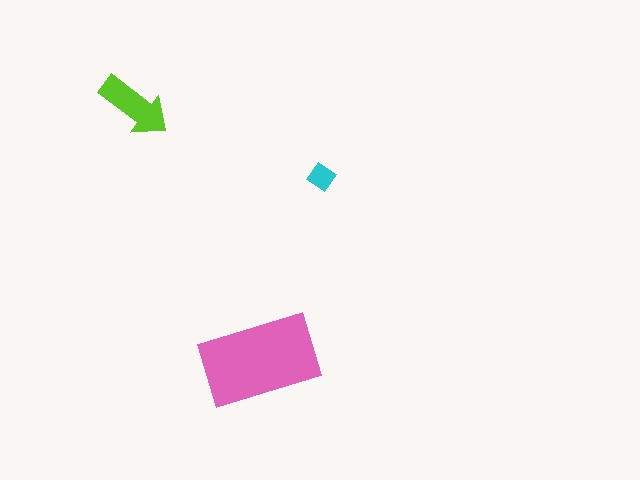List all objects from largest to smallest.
The pink rectangle, the lime arrow, the cyan diamond.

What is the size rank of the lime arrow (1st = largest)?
2nd.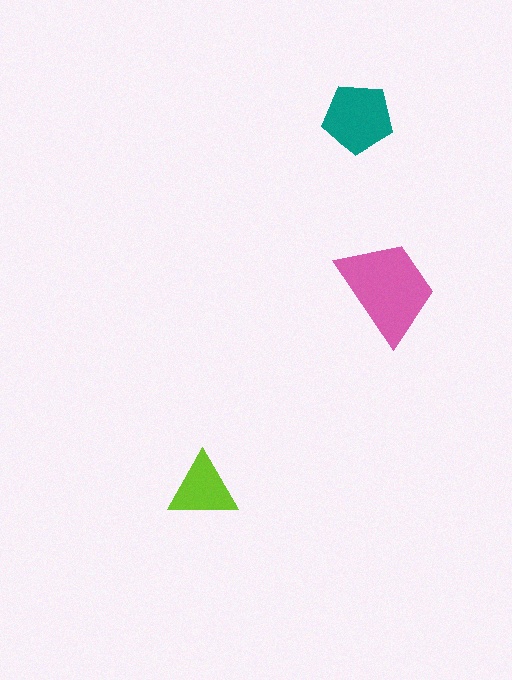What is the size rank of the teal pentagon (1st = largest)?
2nd.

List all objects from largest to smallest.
The pink trapezoid, the teal pentagon, the lime triangle.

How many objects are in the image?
There are 3 objects in the image.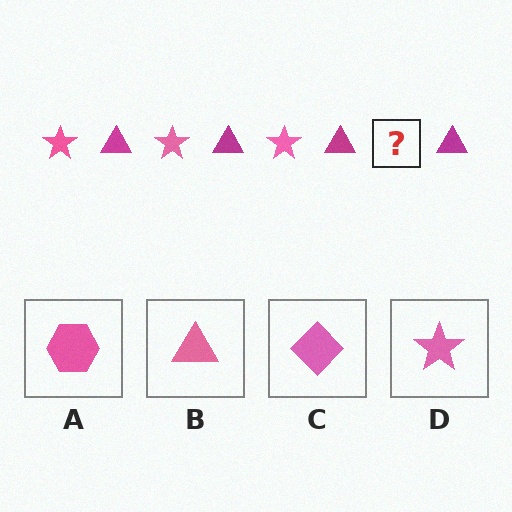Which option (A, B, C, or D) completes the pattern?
D.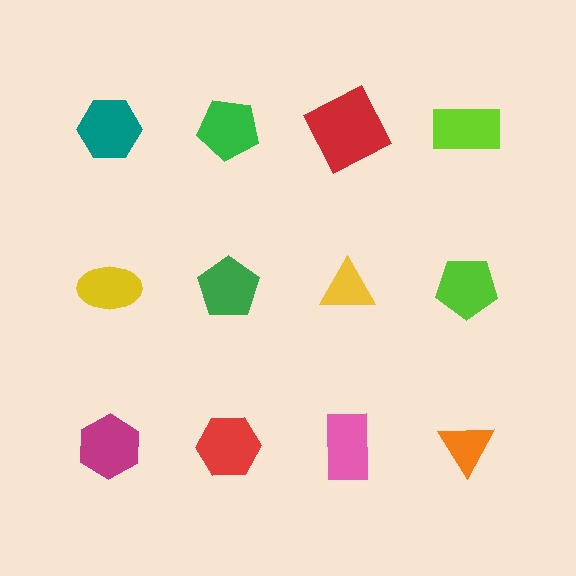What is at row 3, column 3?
A pink rectangle.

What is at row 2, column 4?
A lime pentagon.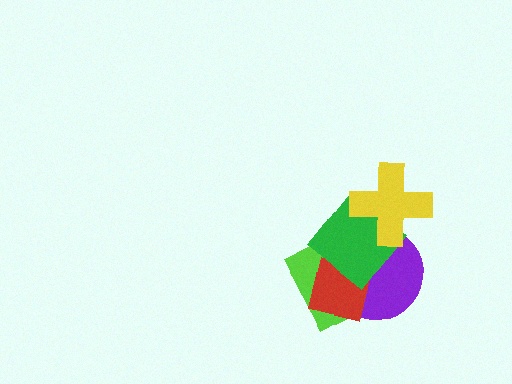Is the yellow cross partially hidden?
No, no other shape covers it.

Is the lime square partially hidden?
Yes, it is partially covered by another shape.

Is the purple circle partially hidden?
Yes, it is partially covered by another shape.